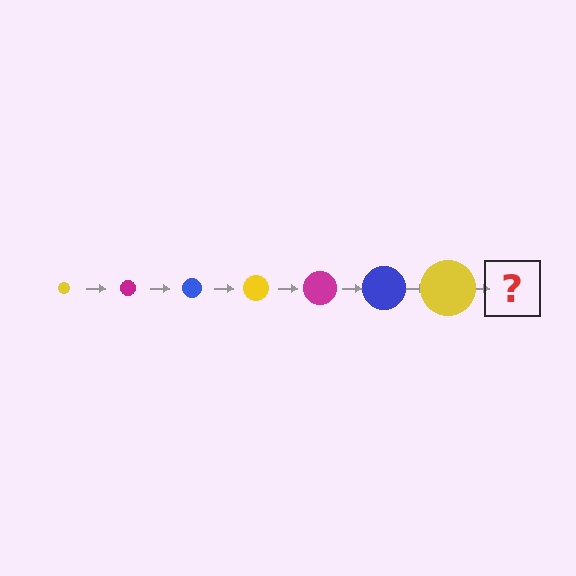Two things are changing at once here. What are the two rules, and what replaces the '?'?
The two rules are that the circle grows larger each step and the color cycles through yellow, magenta, and blue. The '?' should be a magenta circle, larger than the previous one.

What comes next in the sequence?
The next element should be a magenta circle, larger than the previous one.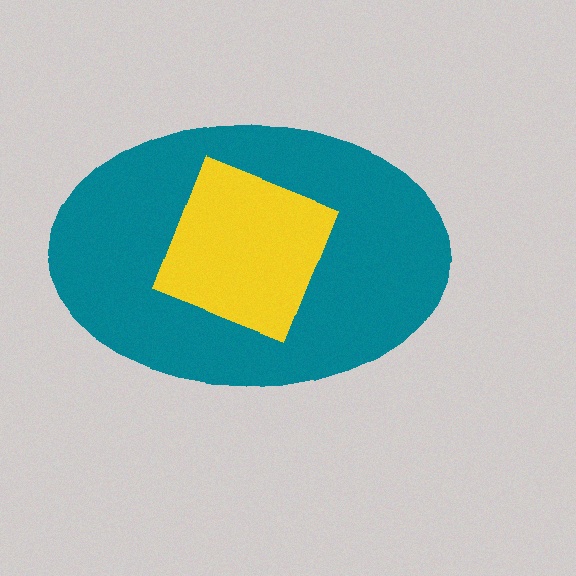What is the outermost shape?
The teal ellipse.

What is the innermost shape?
The yellow diamond.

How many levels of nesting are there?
2.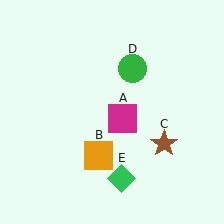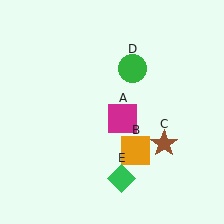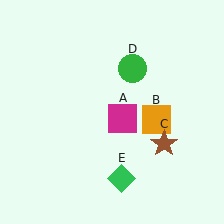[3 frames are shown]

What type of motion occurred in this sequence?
The orange square (object B) rotated counterclockwise around the center of the scene.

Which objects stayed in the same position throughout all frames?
Magenta square (object A) and brown star (object C) and green circle (object D) and green diamond (object E) remained stationary.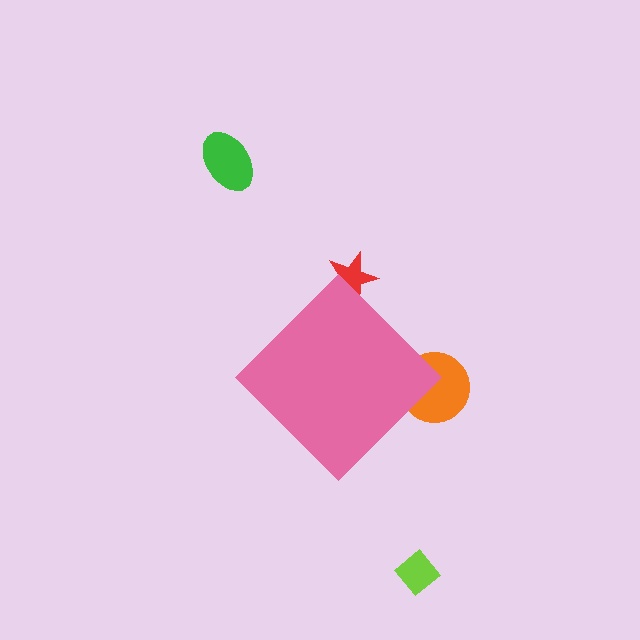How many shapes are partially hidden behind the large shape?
2 shapes are partially hidden.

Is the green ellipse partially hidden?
No, the green ellipse is fully visible.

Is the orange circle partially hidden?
Yes, the orange circle is partially hidden behind the pink diamond.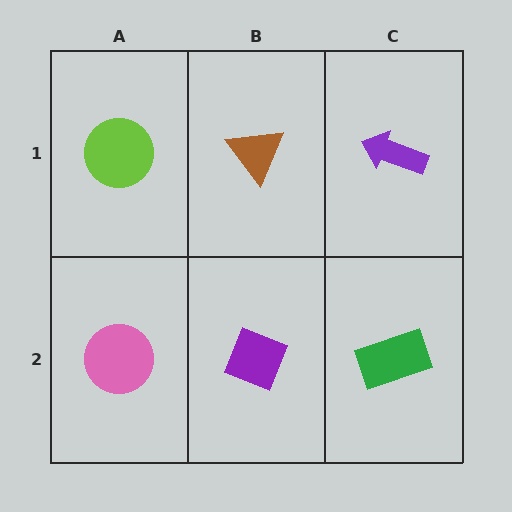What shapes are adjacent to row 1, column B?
A purple diamond (row 2, column B), a lime circle (row 1, column A), a purple arrow (row 1, column C).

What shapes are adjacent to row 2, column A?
A lime circle (row 1, column A), a purple diamond (row 2, column B).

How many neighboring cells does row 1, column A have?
2.